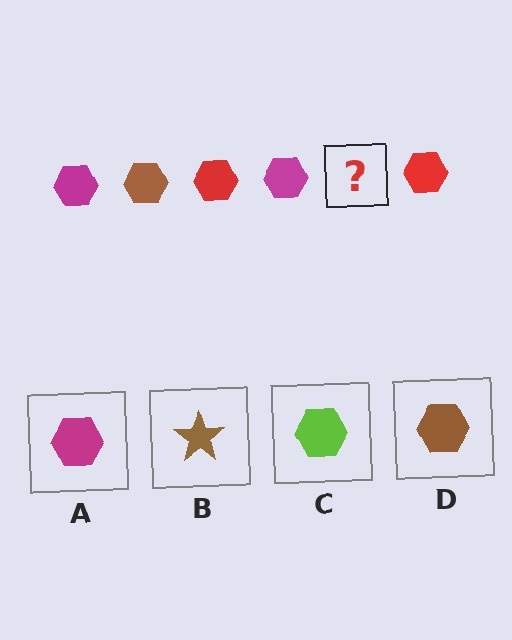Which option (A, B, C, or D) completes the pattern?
D.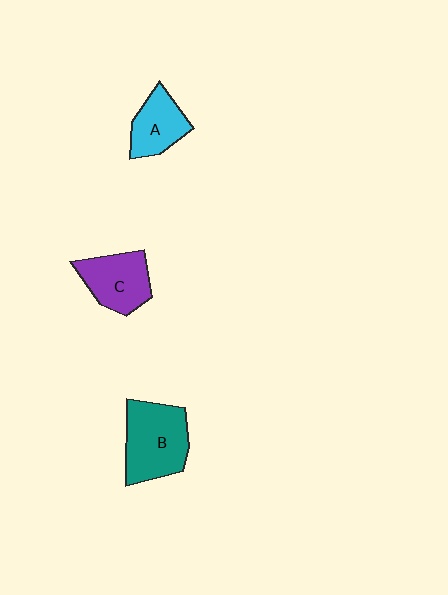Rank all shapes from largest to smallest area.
From largest to smallest: B (teal), C (purple), A (cyan).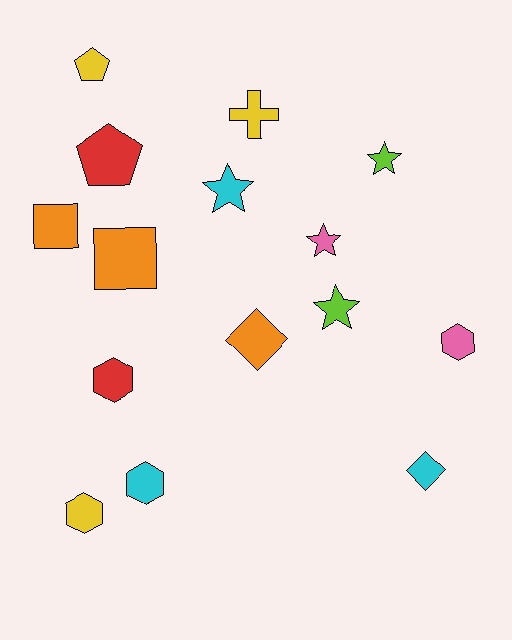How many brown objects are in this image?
There are no brown objects.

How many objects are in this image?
There are 15 objects.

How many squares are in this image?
There are 2 squares.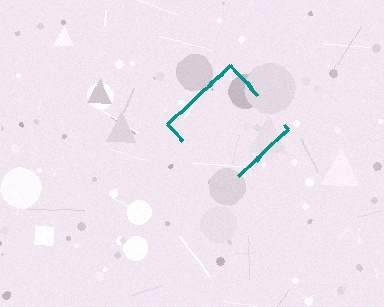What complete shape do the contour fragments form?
The contour fragments form a diamond.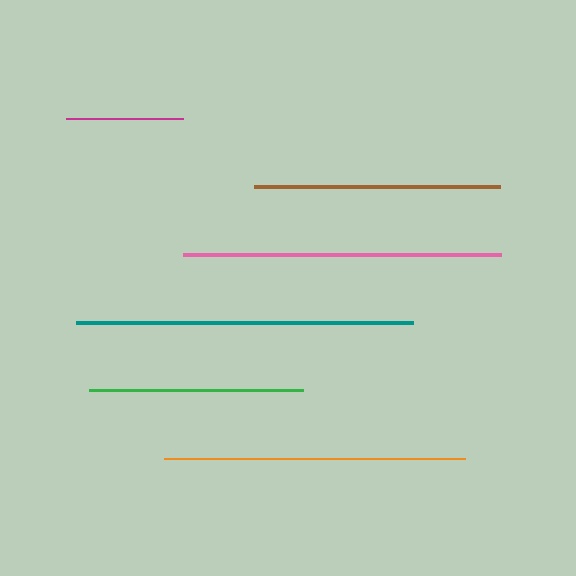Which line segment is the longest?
The teal line is the longest at approximately 337 pixels.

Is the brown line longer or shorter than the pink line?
The pink line is longer than the brown line.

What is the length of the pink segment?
The pink segment is approximately 318 pixels long.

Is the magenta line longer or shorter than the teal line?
The teal line is longer than the magenta line.